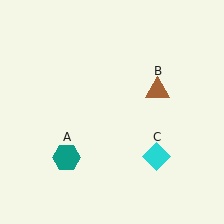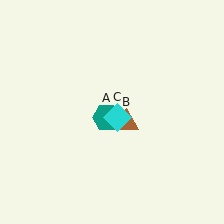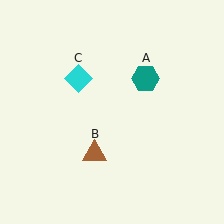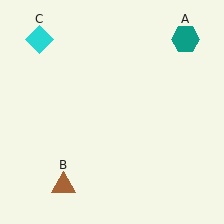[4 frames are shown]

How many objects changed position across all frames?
3 objects changed position: teal hexagon (object A), brown triangle (object B), cyan diamond (object C).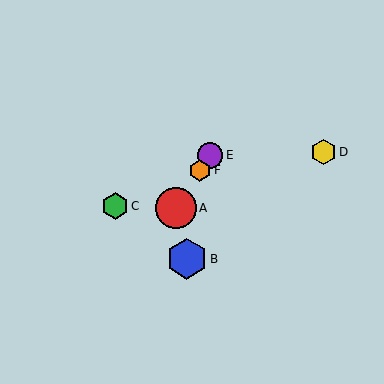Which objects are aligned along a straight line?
Objects A, E, F are aligned along a straight line.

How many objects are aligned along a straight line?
3 objects (A, E, F) are aligned along a straight line.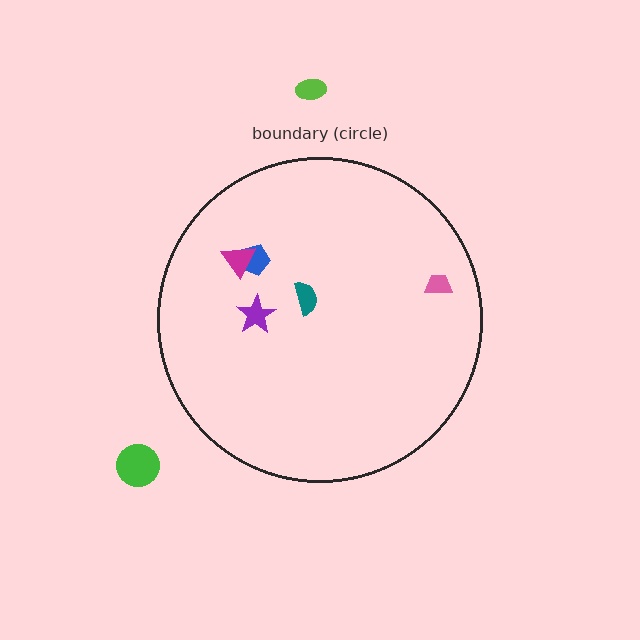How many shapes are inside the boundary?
5 inside, 2 outside.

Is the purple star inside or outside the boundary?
Inside.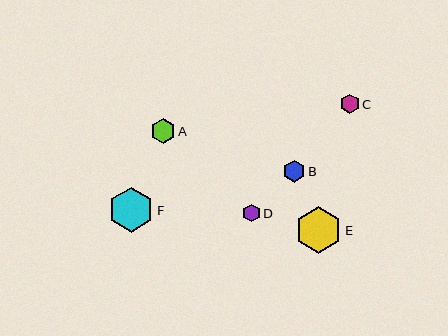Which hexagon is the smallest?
Hexagon D is the smallest with a size of approximately 17 pixels.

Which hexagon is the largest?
Hexagon E is the largest with a size of approximately 47 pixels.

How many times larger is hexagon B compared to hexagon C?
Hexagon B is approximately 1.1 times the size of hexagon C.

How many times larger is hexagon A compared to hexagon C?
Hexagon A is approximately 1.3 times the size of hexagon C.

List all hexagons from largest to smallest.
From largest to smallest: E, F, A, B, C, D.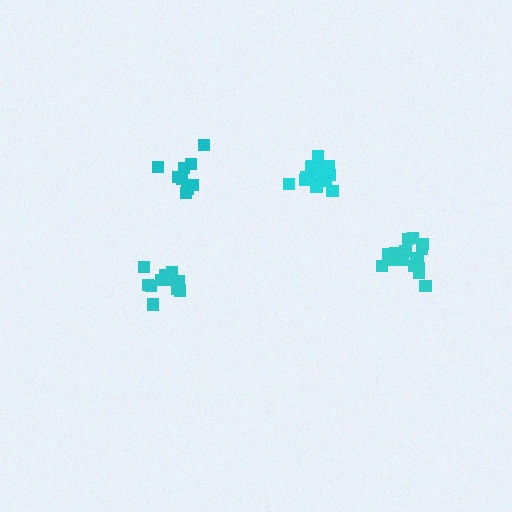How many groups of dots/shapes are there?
There are 4 groups.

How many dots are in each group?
Group 1: 11 dots, Group 2: 16 dots, Group 3: 10 dots, Group 4: 15 dots (52 total).